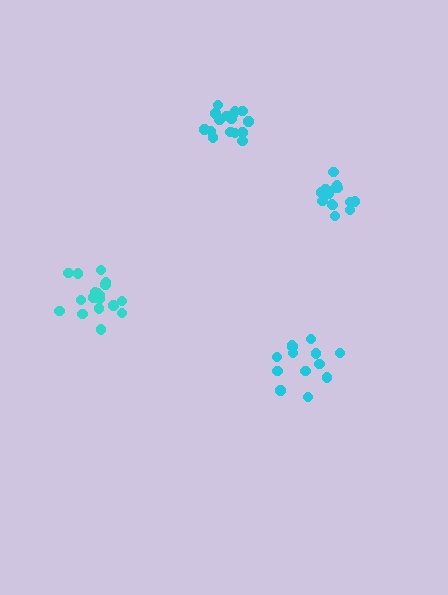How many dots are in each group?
Group 1: 13 dots, Group 2: 16 dots, Group 3: 18 dots, Group 4: 14 dots (61 total).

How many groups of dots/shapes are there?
There are 4 groups.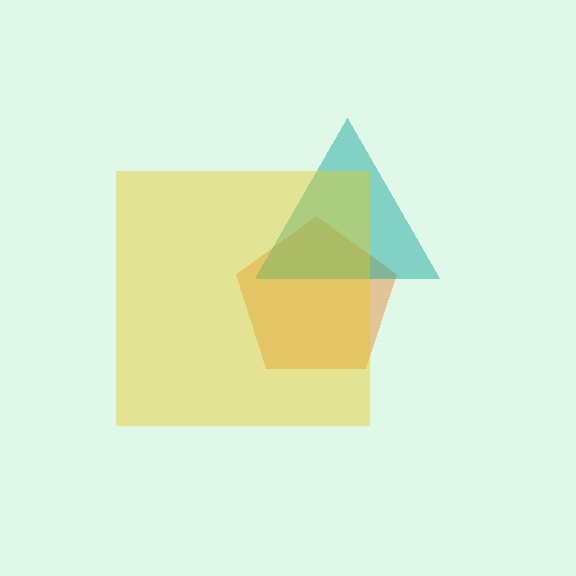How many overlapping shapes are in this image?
There are 3 overlapping shapes in the image.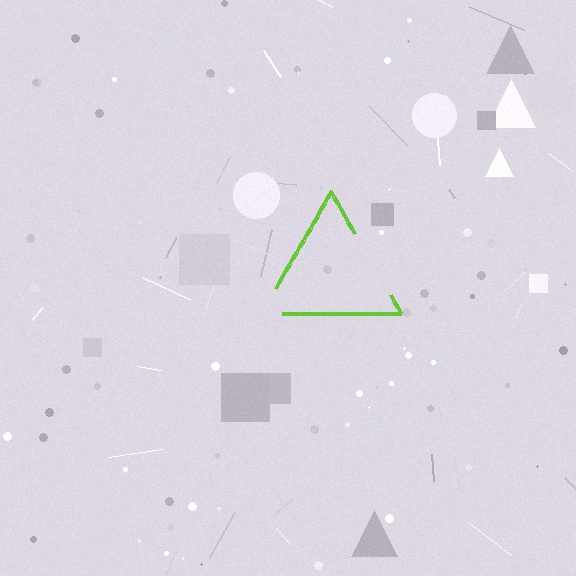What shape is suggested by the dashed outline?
The dashed outline suggests a triangle.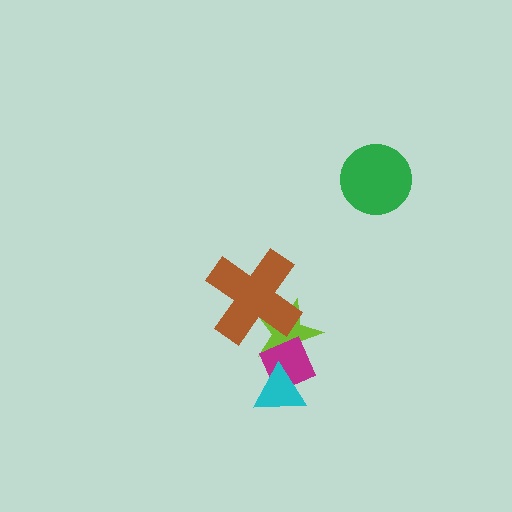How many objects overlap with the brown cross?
1 object overlaps with the brown cross.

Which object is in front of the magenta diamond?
The cyan triangle is in front of the magenta diamond.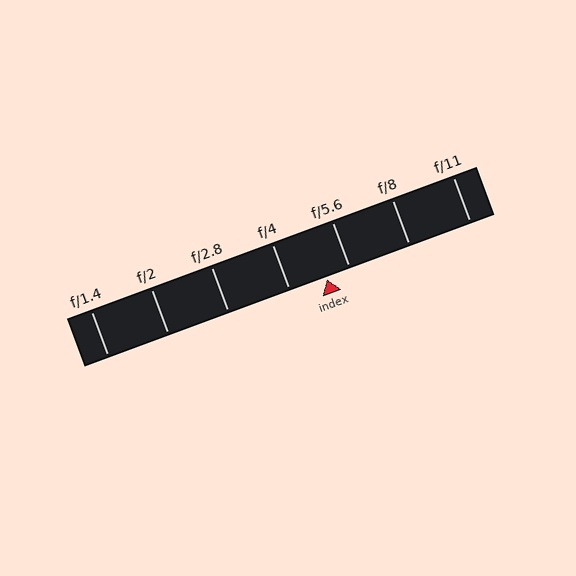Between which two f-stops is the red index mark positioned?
The index mark is between f/4 and f/5.6.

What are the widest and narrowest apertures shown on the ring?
The widest aperture shown is f/1.4 and the narrowest is f/11.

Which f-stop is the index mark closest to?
The index mark is closest to f/5.6.